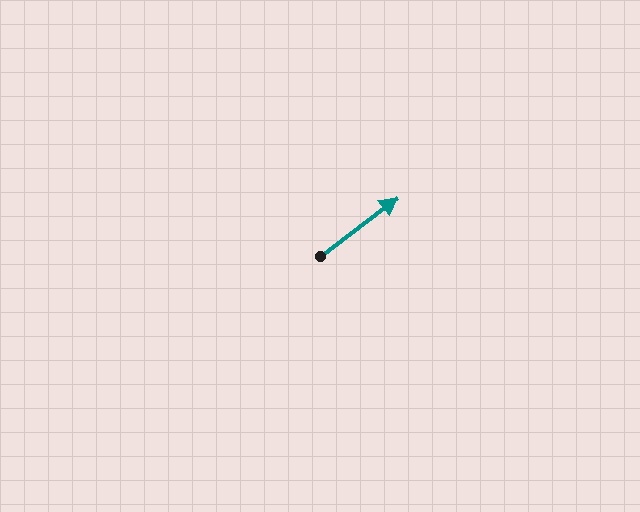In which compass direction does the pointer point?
Northeast.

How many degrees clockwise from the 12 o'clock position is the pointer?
Approximately 53 degrees.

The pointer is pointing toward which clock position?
Roughly 2 o'clock.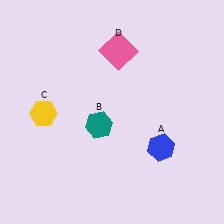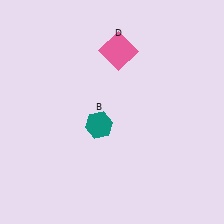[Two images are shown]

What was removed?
The blue hexagon (A), the yellow hexagon (C) were removed in Image 2.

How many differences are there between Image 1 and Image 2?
There are 2 differences between the two images.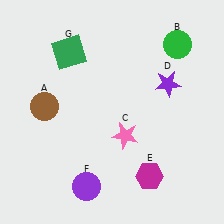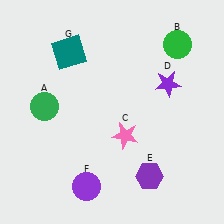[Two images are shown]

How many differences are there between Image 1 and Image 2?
There are 3 differences between the two images.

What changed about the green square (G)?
In Image 1, G is green. In Image 2, it changed to teal.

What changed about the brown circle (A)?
In Image 1, A is brown. In Image 2, it changed to green.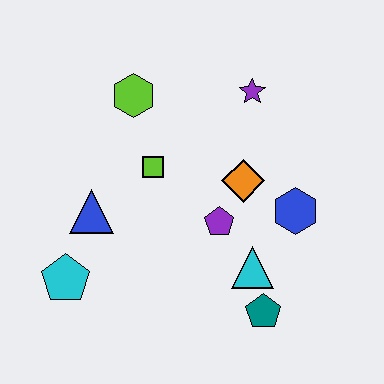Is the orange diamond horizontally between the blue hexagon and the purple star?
No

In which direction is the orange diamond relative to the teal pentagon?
The orange diamond is above the teal pentagon.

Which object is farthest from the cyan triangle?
The lime hexagon is farthest from the cyan triangle.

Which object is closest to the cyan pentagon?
The blue triangle is closest to the cyan pentagon.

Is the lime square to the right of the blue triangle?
Yes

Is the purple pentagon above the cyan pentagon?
Yes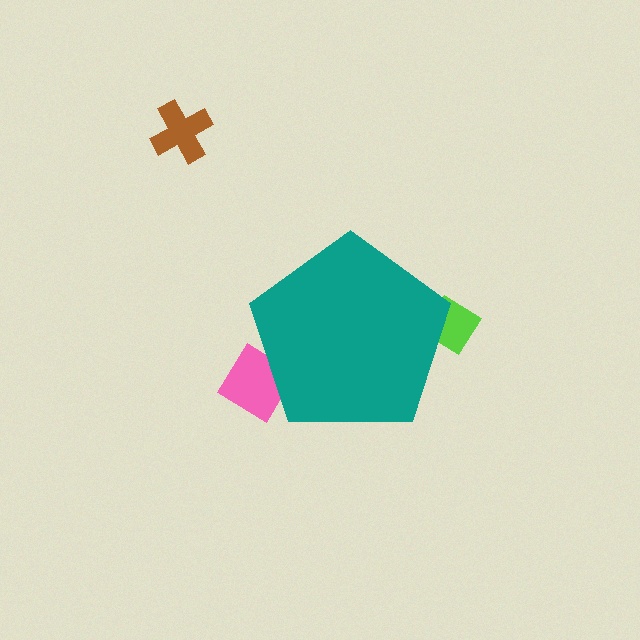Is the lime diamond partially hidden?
Yes, the lime diamond is partially hidden behind the teal pentagon.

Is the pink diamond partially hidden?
Yes, the pink diamond is partially hidden behind the teal pentagon.